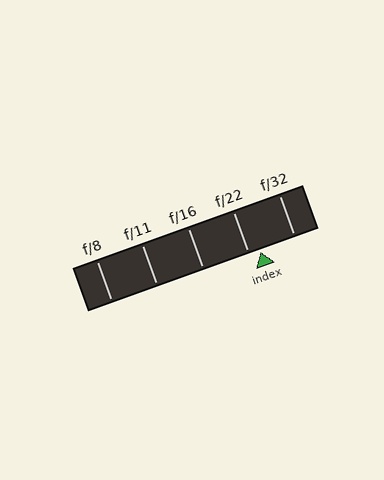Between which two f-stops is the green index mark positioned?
The index mark is between f/22 and f/32.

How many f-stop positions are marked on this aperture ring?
There are 5 f-stop positions marked.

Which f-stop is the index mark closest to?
The index mark is closest to f/22.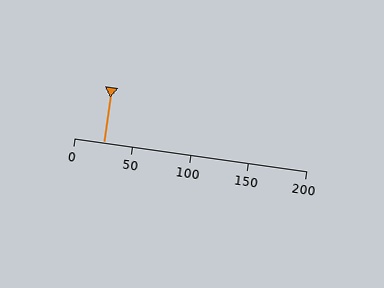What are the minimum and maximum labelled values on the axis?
The axis runs from 0 to 200.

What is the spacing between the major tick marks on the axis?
The major ticks are spaced 50 apart.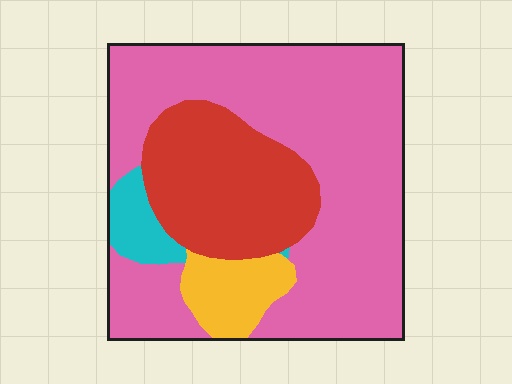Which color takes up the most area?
Pink, at roughly 65%.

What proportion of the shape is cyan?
Cyan covers 5% of the shape.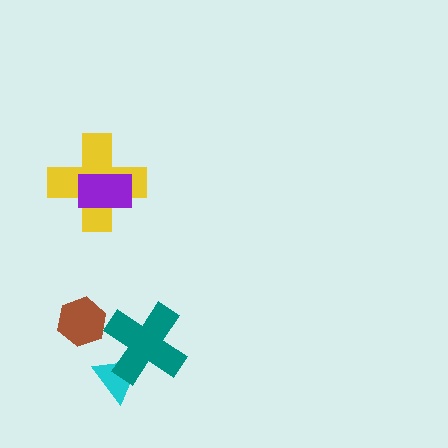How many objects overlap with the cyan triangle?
1 object overlaps with the cyan triangle.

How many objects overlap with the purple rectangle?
1 object overlaps with the purple rectangle.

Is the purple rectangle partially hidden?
No, no other shape covers it.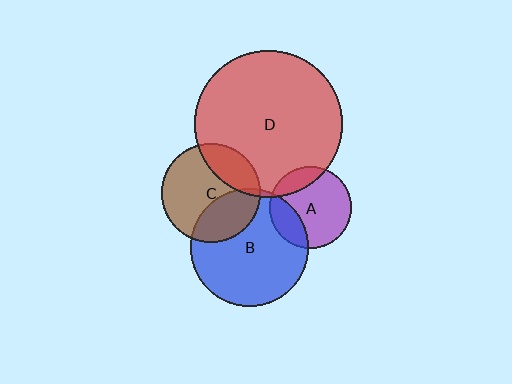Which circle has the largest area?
Circle D (red).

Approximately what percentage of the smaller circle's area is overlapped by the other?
Approximately 25%.